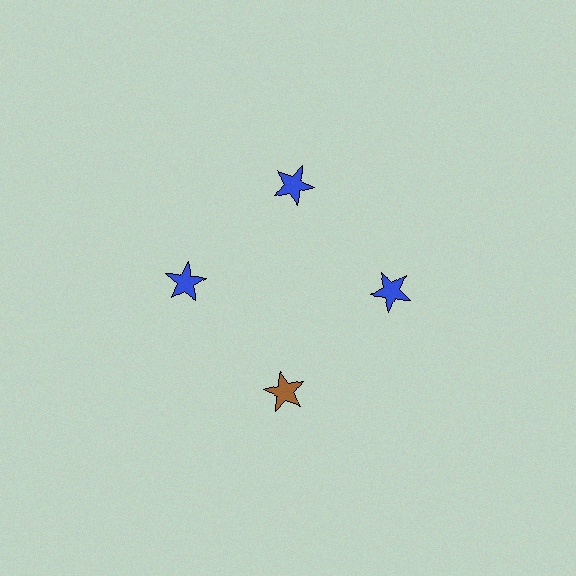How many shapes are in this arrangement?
There are 4 shapes arranged in a ring pattern.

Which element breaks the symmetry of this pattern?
The brown star at roughly the 6 o'clock position breaks the symmetry. All other shapes are blue stars.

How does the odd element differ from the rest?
It has a different color: brown instead of blue.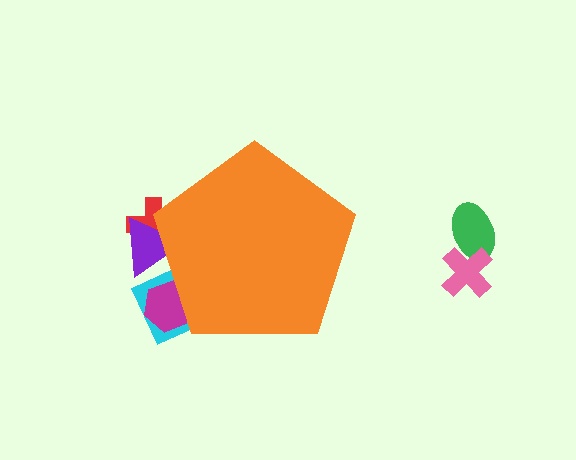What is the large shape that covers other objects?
An orange pentagon.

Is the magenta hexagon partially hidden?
Yes, the magenta hexagon is partially hidden behind the orange pentagon.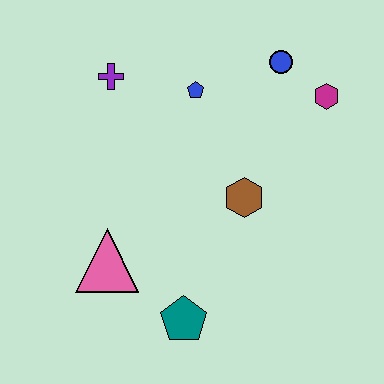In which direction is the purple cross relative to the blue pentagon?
The purple cross is to the left of the blue pentagon.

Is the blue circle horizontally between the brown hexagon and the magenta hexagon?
Yes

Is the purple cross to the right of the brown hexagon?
No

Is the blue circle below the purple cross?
No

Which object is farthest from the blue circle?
The teal pentagon is farthest from the blue circle.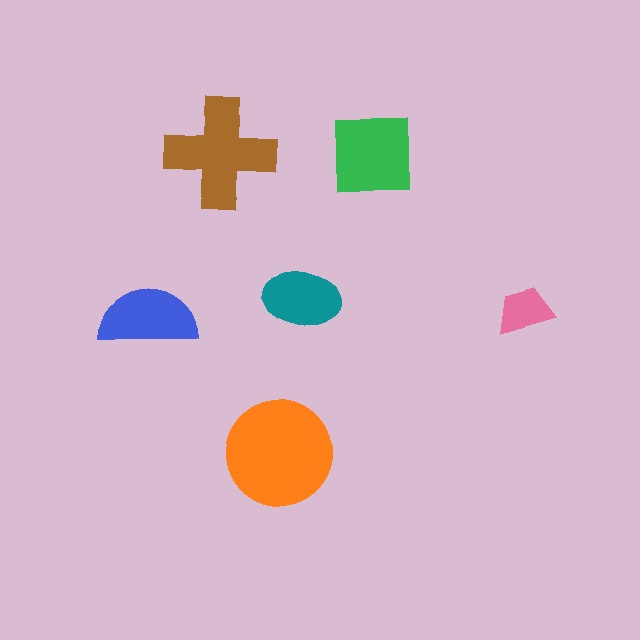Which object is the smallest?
The pink trapezoid.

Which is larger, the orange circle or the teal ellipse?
The orange circle.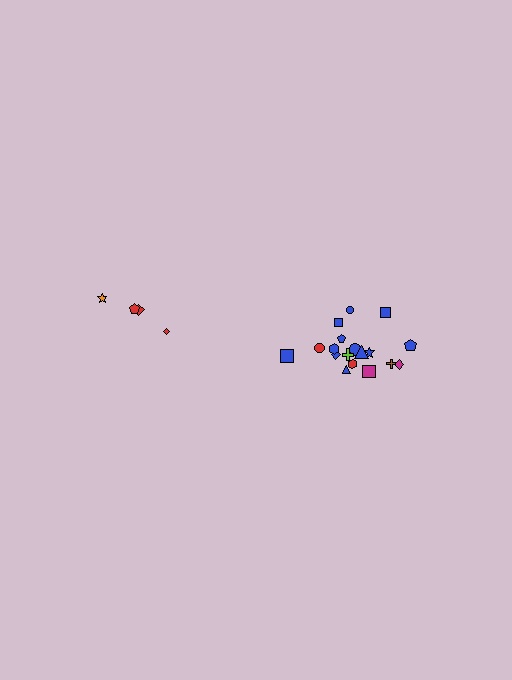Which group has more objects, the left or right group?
The right group.